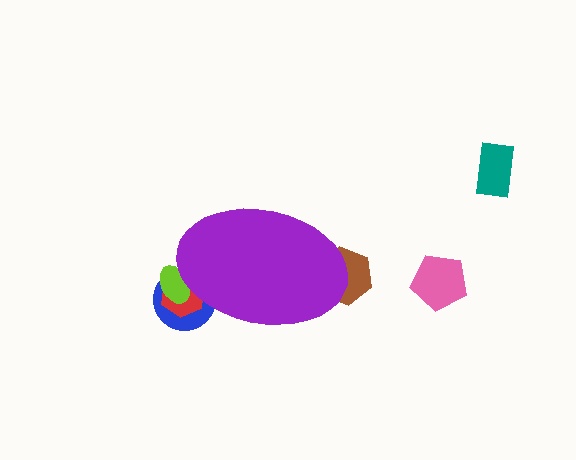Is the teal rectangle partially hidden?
No, the teal rectangle is fully visible.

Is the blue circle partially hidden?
Yes, the blue circle is partially hidden behind the purple ellipse.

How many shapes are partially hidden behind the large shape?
4 shapes are partially hidden.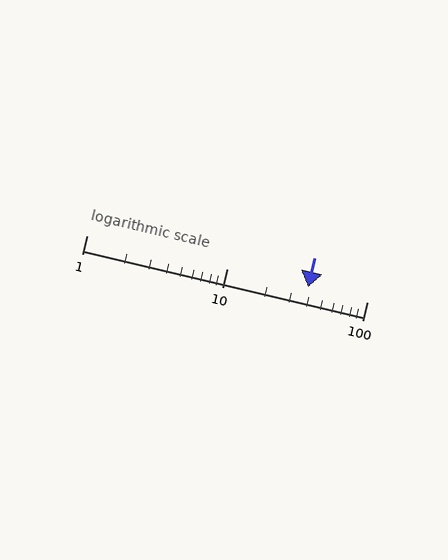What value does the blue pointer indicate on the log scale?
The pointer indicates approximately 38.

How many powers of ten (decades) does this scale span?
The scale spans 2 decades, from 1 to 100.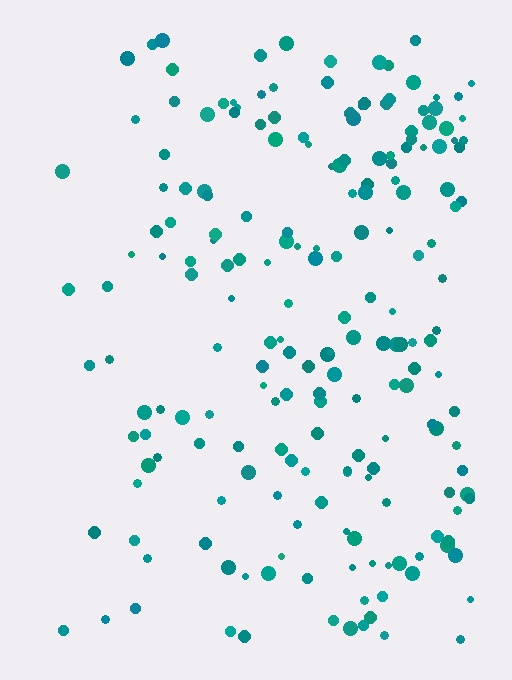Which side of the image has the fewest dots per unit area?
The left.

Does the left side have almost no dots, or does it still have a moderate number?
Still a moderate number, just noticeably fewer than the right.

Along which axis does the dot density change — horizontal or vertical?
Horizontal.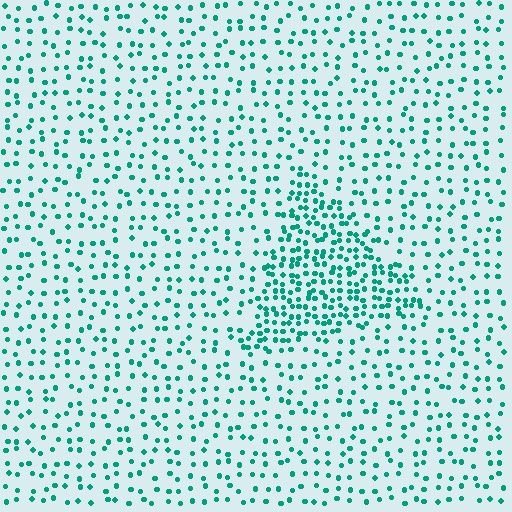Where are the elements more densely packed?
The elements are more densely packed inside the triangle boundary.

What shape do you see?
I see a triangle.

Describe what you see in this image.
The image contains small teal elements arranged at two different densities. A triangle-shaped region is visible where the elements are more densely packed than the surrounding area.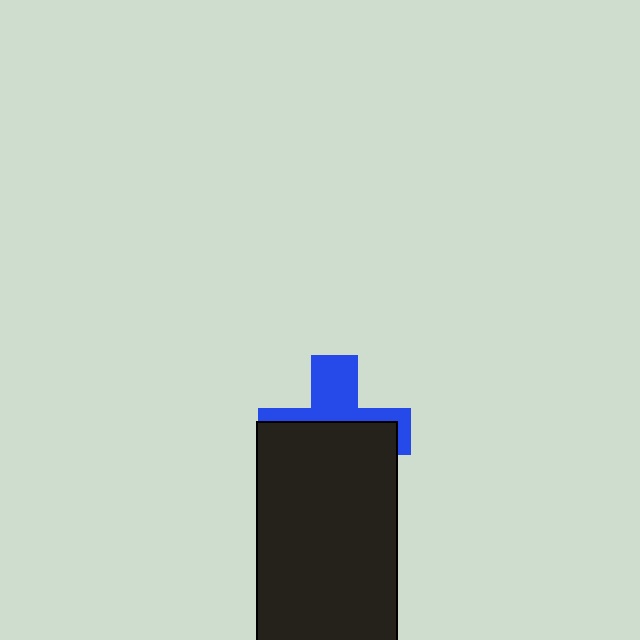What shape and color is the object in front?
The object in front is a black rectangle.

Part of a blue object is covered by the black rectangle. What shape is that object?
It is a cross.